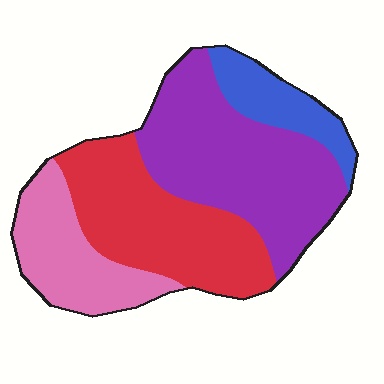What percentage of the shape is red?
Red covers 31% of the shape.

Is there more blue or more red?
Red.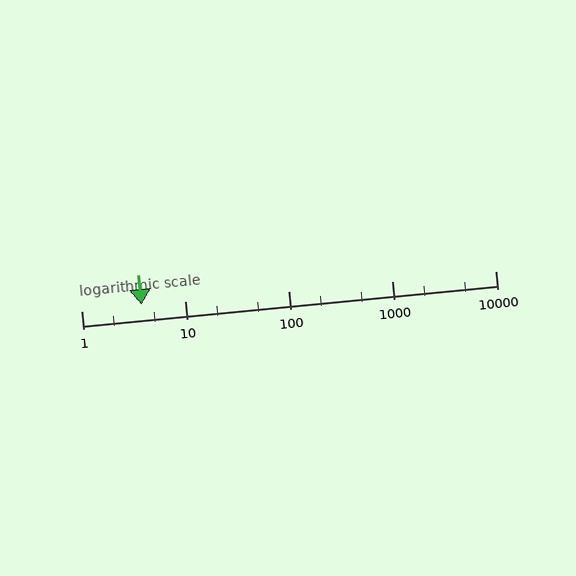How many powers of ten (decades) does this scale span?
The scale spans 4 decades, from 1 to 10000.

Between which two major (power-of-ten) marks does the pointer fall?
The pointer is between 1 and 10.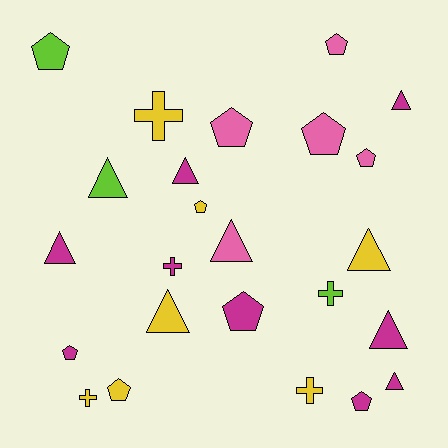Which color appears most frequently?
Magenta, with 9 objects.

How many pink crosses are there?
There are no pink crosses.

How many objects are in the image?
There are 24 objects.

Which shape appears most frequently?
Pentagon, with 10 objects.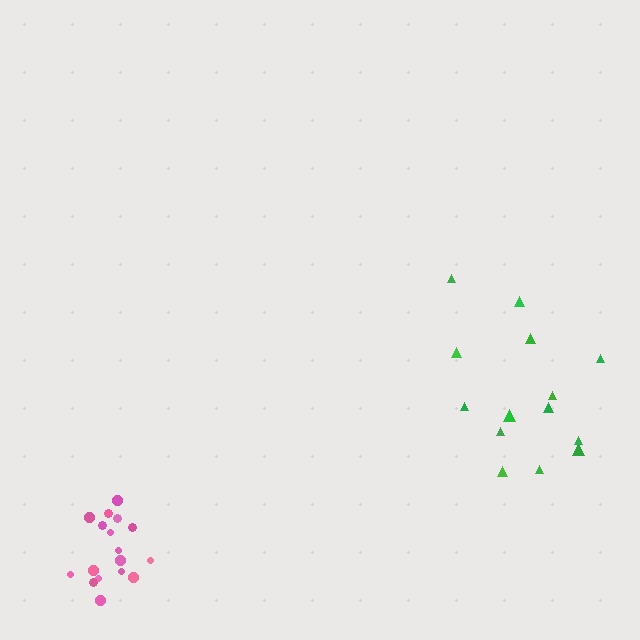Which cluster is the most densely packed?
Pink.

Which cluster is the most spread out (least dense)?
Green.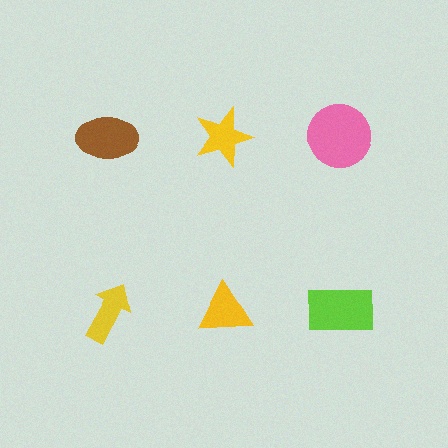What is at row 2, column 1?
A yellow arrow.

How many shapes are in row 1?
3 shapes.